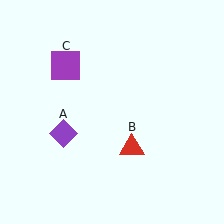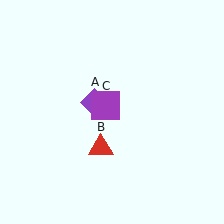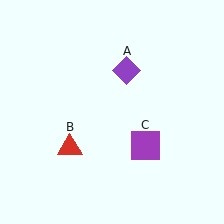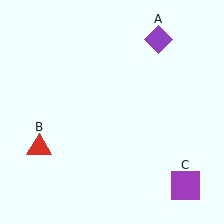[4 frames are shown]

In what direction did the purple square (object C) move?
The purple square (object C) moved down and to the right.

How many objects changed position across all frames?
3 objects changed position: purple diamond (object A), red triangle (object B), purple square (object C).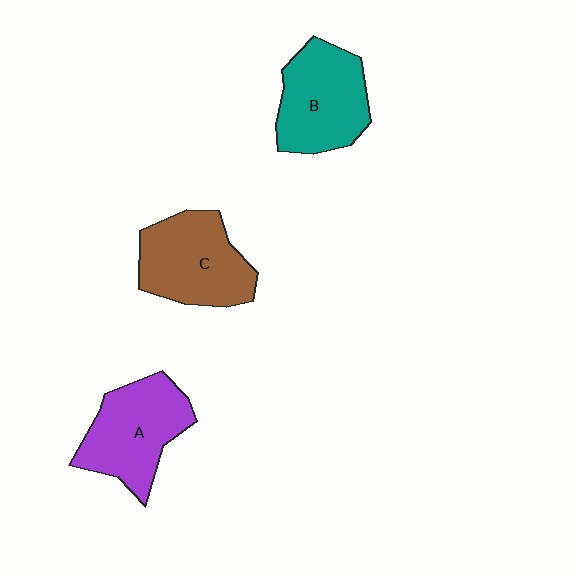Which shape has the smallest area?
Shape B (teal).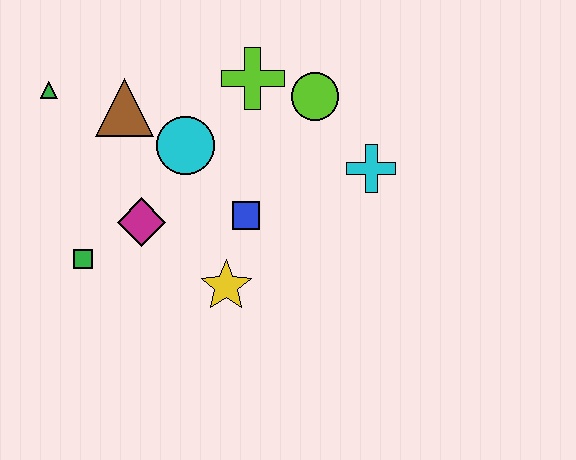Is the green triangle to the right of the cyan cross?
No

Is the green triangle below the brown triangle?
No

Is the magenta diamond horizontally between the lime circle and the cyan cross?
No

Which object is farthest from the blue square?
The green triangle is farthest from the blue square.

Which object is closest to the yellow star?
The blue square is closest to the yellow star.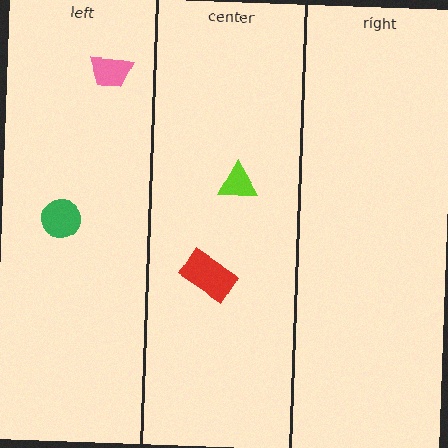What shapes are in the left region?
The green circle, the pink trapezoid.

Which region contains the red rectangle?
The center region.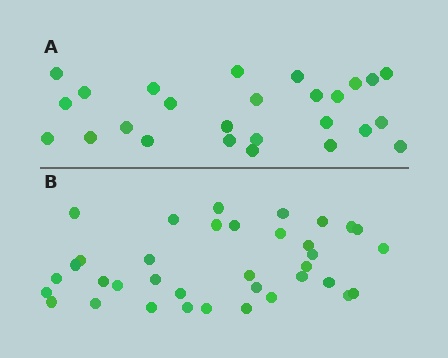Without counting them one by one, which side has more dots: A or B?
Region B (the bottom region) has more dots.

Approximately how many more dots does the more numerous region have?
Region B has roughly 10 or so more dots than region A.